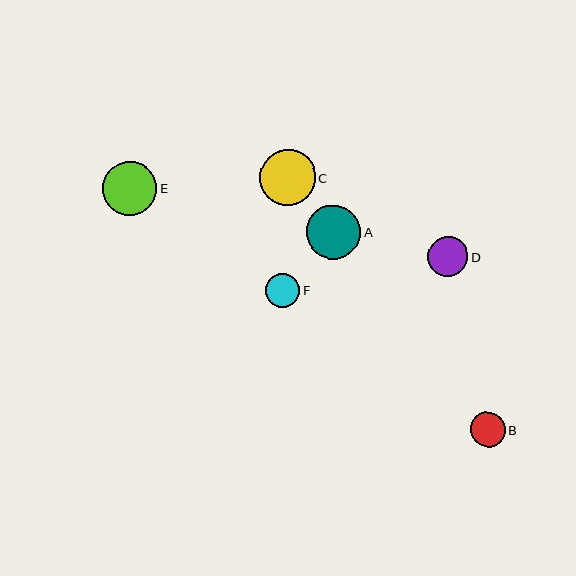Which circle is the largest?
Circle C is the largest with a size of approximately 56 pixels.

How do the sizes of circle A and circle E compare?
Circle A and circle E are approximately the same size.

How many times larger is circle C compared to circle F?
Circle C is approximately 1.6 times the size of circle F.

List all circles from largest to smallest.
From largest to smallest: C, A, E, D, B, F.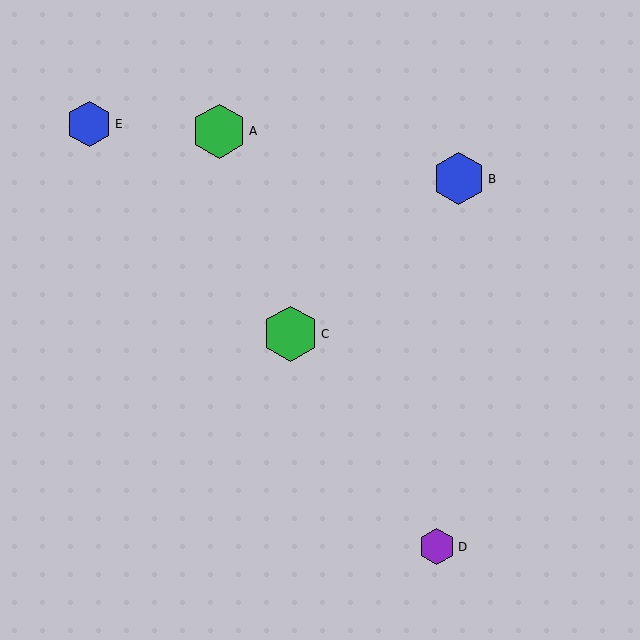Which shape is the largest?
The green hexagon (labeled C) is the largest.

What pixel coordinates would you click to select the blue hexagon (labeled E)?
Click at (89, 124) to select the blue hexagon E.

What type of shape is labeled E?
Shape E is a blue hexagon.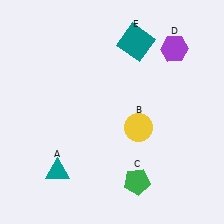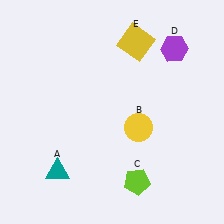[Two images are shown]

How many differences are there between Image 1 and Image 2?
There are 2 differences between the two images.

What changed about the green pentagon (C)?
In Image 1, C is green. In Image 2, it changed to lime.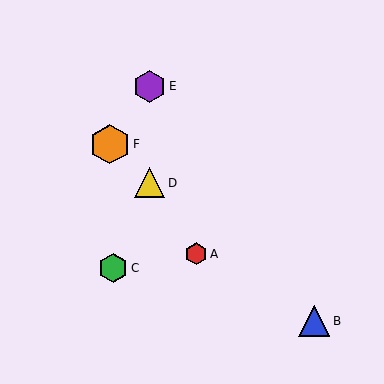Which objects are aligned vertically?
Objects D, E are aligned vertically.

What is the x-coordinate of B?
Object B is at x≈314.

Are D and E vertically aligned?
Yes, both are at x≈150.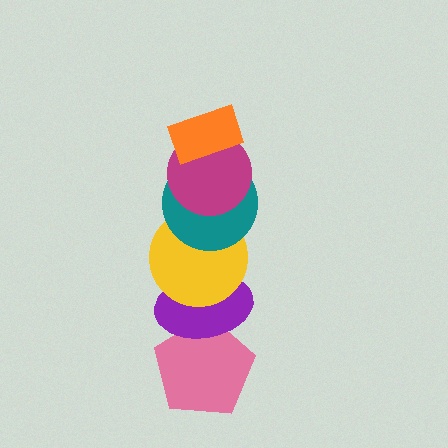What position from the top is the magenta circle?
The magenta circle is 2nd from the top.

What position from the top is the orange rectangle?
The orange rectangle is 1st from the top.